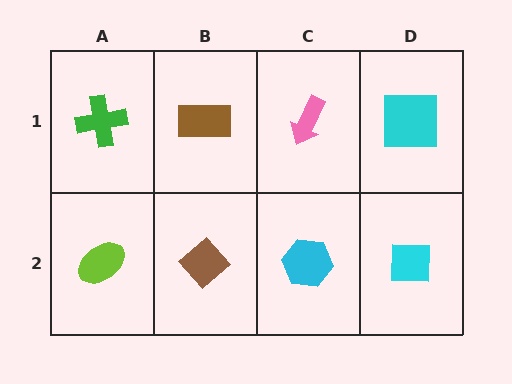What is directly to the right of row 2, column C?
A cyan square.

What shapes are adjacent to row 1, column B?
A brown diamond (row 2, column B), a green cross (row 1, column A), a pink arrow (row 1, column C).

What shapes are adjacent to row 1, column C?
A cyan hexagon (row 2, column C), a brown rectangle (row 1, column B), a cyan square (row 1, column D).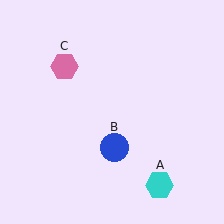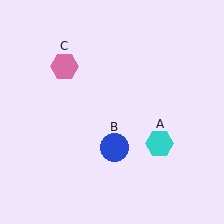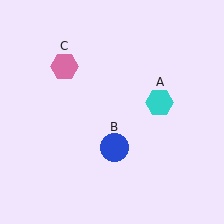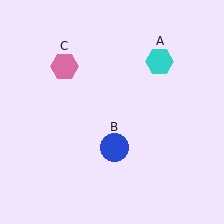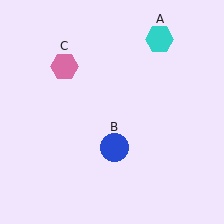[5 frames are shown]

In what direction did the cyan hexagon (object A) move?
The cyan hexagon (object A) moved up.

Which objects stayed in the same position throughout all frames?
Blue circle (object B) and pink hexagon (object C) remained stationary.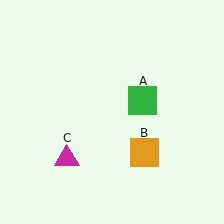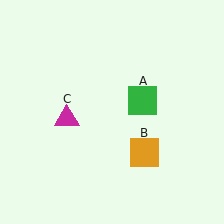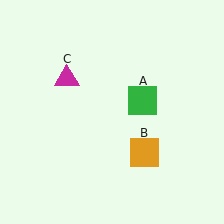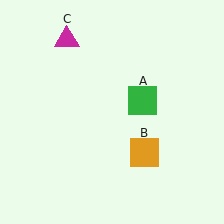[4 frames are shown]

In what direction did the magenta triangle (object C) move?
The magenta triangle (object C) moved up.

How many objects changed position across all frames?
1 object changed position: magenta triangle (object C).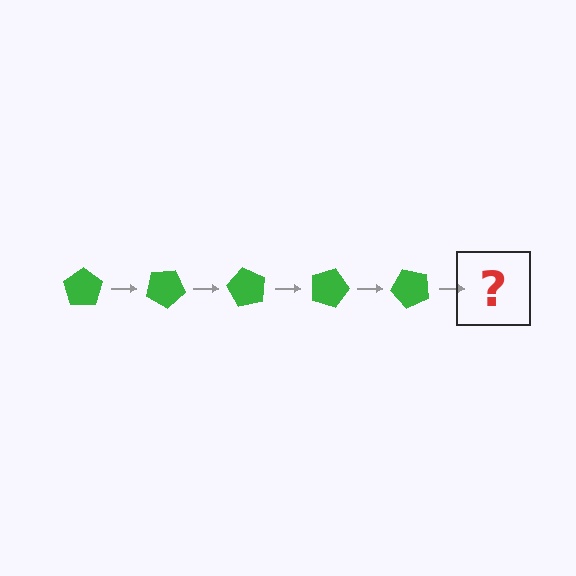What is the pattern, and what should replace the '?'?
The pattern is that the pentagon rotates 30 degrees each step. The '?' should be a green pentagon rotated 150 degrees.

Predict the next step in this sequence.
The next step is a green pentagon rotated 150 degrees.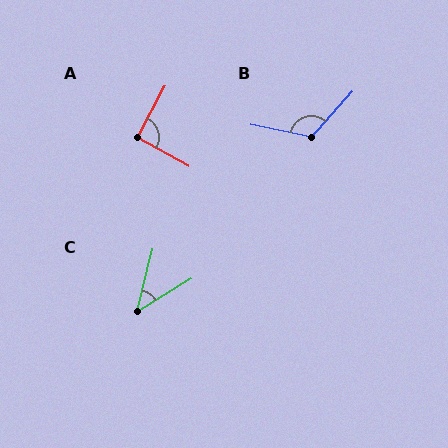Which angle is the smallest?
C, at approximately 44 degrees.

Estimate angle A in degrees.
Approximately 90 degrees.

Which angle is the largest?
B, at approximately 120 degrees.